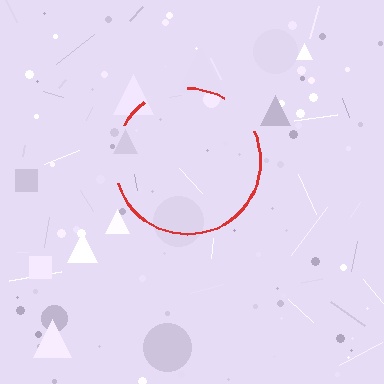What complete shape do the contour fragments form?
The contour fragments form a circle.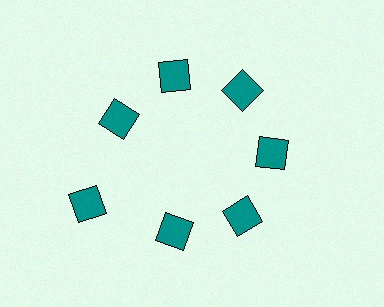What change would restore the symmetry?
The symmetry would be restored by moving it inward, back onto the ring so that all 7 diamonds sit at equal angles and equal distance from the center.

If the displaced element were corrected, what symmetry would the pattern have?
It would have 7-fold rotational symmetry — the pattern would map onto itself every 51 degrees.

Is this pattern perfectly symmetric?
No. The 7 teal diamonds are arranged in a ring, but one element near the 8 o'clock position is pushed outward from the center, breaking the 7-fold rotational symmetry.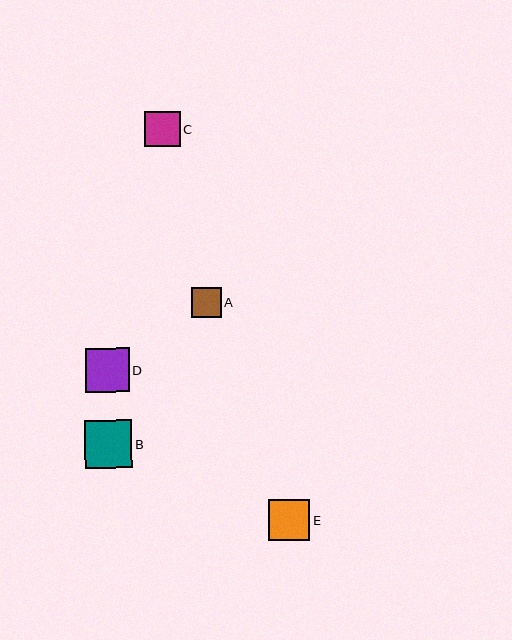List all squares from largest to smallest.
From largest to smallest: B, D, E, C, A.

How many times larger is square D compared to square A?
Square D is approximately 1.4 times the size of square A.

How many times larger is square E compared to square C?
Square E is approximately 1.2 times the size of square C.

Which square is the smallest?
Square A is the smallest with a size of approximately 30 pixels.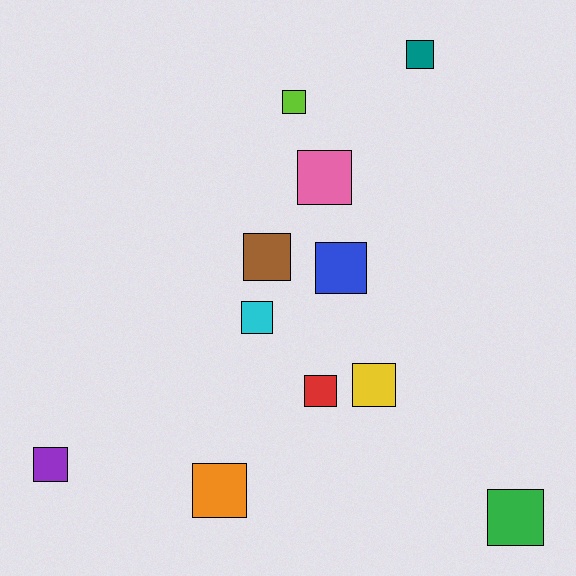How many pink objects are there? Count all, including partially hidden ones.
There is 1 pink object.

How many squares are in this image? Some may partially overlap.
There are 11 squares.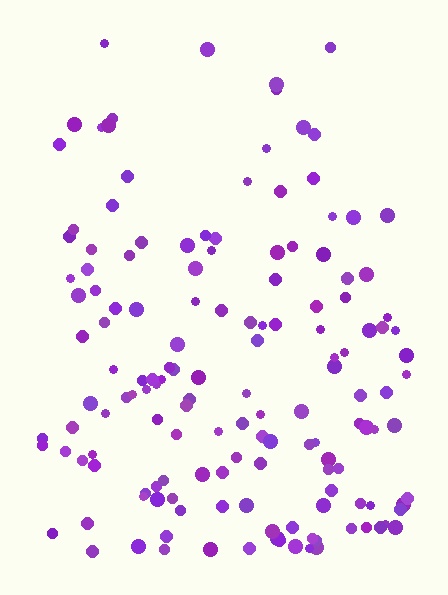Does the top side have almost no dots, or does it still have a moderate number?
Still a moderate number, just noticeably fewer than the bottom.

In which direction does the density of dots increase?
From top to bottom, with the bottom side densest.